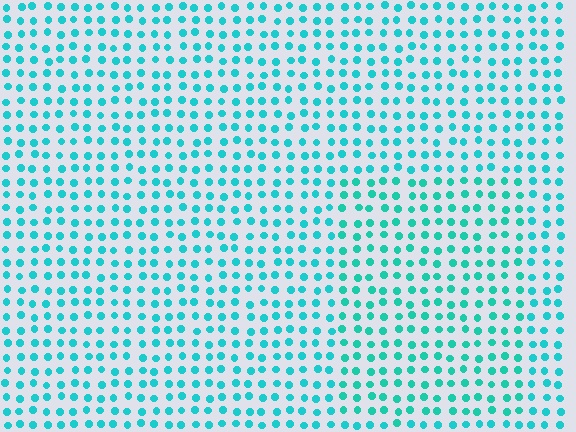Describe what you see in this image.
The image is filled with small cyan elements in a uniform arrangement. A rectangle-shaped region is visible where the elements are tinted to a slightly different hue, forming a subtle color boundary.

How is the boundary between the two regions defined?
The boundary is defined purely by a slight shift in hue (about 12 degrees). Spacing, size, and orientation are identical on both sides.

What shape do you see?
I see a rectangle.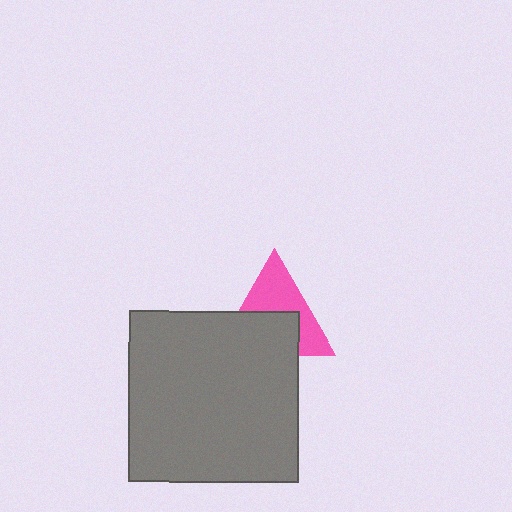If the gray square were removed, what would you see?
You would see the complete pink triangle.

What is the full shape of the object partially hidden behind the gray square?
The partially hidden object is a pink triangle.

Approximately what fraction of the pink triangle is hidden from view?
Roughly 49% of the pink triangle is hidden behind the gray square.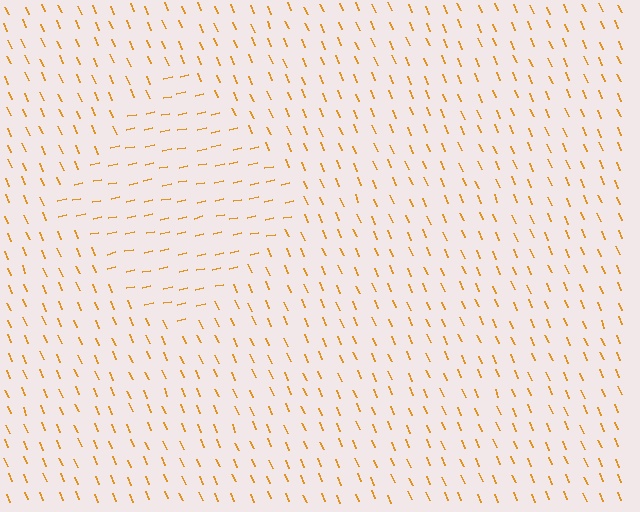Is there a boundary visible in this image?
Yes, there is a texture boundary formed by a change in line orientation.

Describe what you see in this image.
The image is filled with small orange line segments. A diamond region in the image has lines oriented differently from the surrounding lines, creating a visible texture boundary.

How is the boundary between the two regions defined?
The boundary is defined purely by a change in line orientation (approximately 79 degrees difference). All lines are the same color and thickness.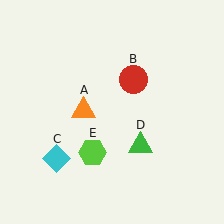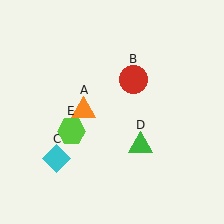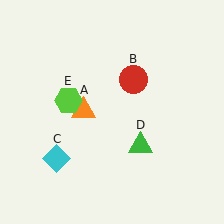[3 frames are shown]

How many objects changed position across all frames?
1 object changed position: lime hexagon (object E).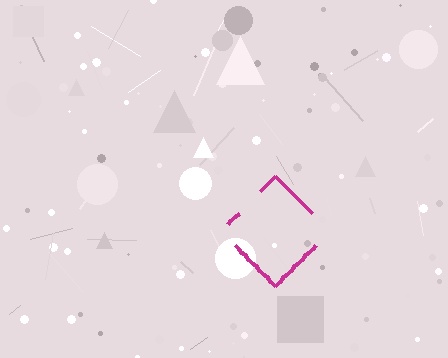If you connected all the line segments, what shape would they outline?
They would outline a diamond.